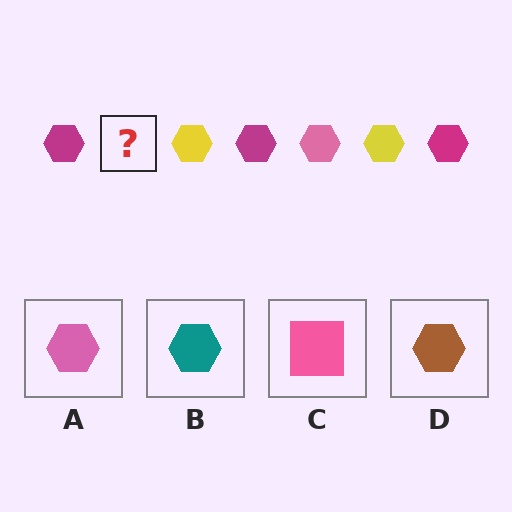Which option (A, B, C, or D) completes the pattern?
A.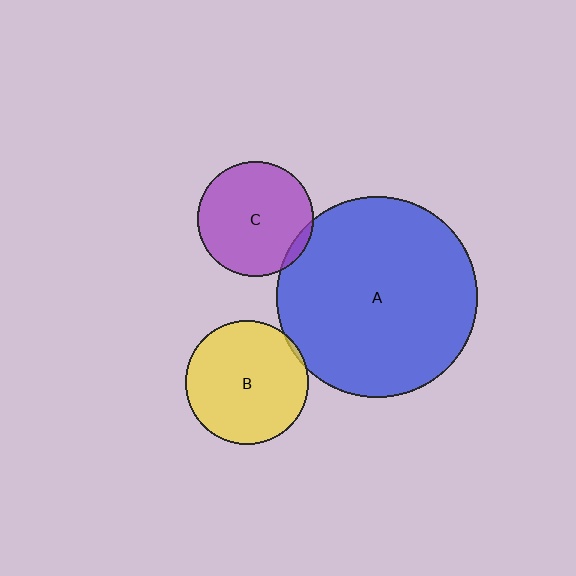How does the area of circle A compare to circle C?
Approximately 3.0 times.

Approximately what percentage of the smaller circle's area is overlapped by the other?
Approximately 5%.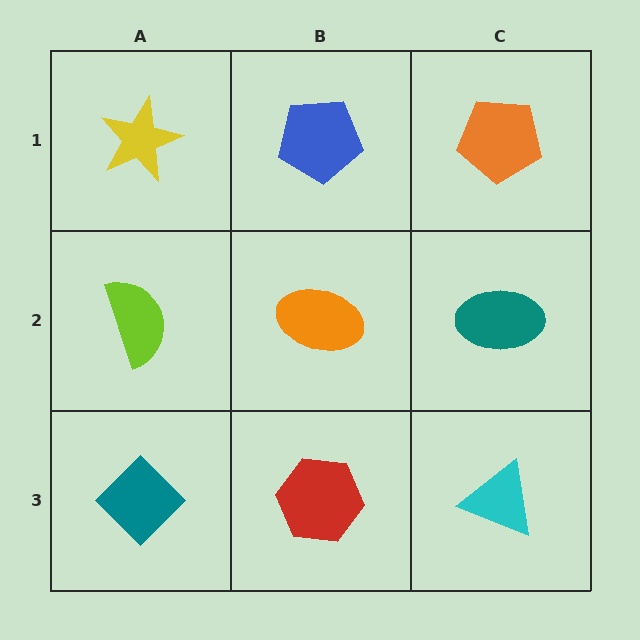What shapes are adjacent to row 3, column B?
An orange ellipse (row 2, column B), a teal diamond (row 3, column A), a cyan triangle (row 3, column C).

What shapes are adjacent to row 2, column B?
A blue pentagon (row 1, column B), a red hexagon (row 3, column B), a lime semicircle (row 2, column A), a teal ellipse (row 2, column C).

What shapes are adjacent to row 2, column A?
A yellow star (row 1, column A), a teal diamond (row 3, column A), an orange ellipse (row 2, column B).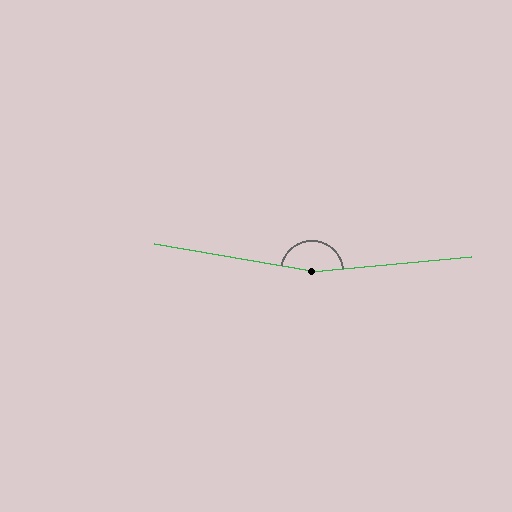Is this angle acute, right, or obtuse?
It is obtuse.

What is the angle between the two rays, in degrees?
Approximately 165 degrees.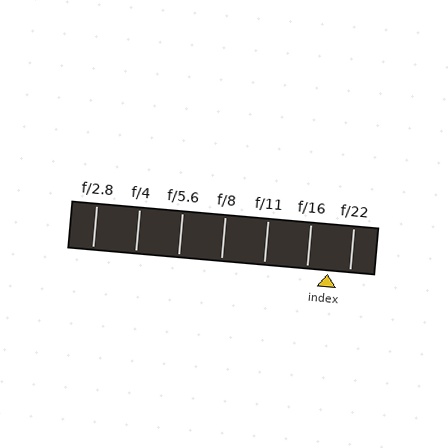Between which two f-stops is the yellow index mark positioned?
The index mark is between f/16 and f/22.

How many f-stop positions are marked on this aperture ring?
There are 7 f-stop positions marked.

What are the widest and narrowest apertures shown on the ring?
The widest aperture shown is f/2.8 and the narrowest is f/22.